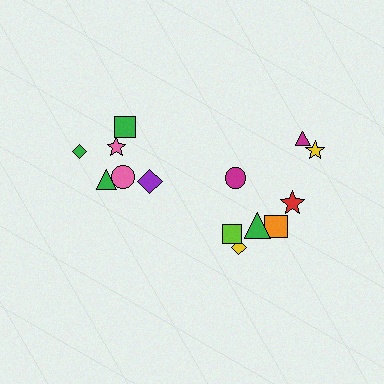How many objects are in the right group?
There are 8 objects.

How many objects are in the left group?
There are 6 objects.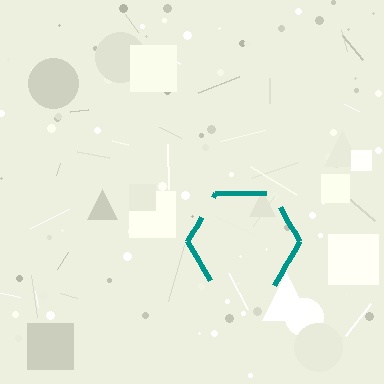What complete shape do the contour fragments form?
The contour fragments form a hexagon.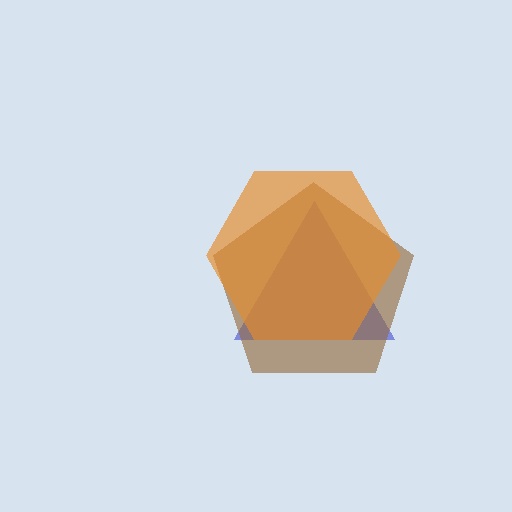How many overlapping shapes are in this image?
There are 3 overlapping shapes in the image.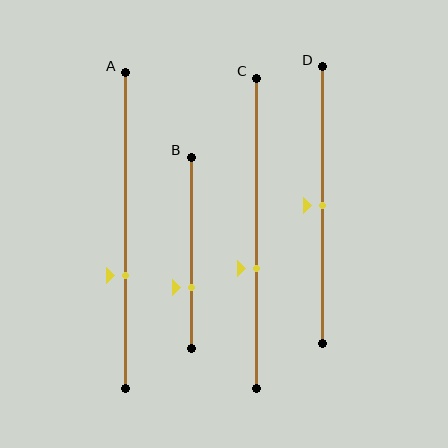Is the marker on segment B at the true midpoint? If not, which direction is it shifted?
No, the marker on segment B is shifted downward by about 18% of the segment length.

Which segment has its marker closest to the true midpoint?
Segment D has its marker closest to the true midpoint.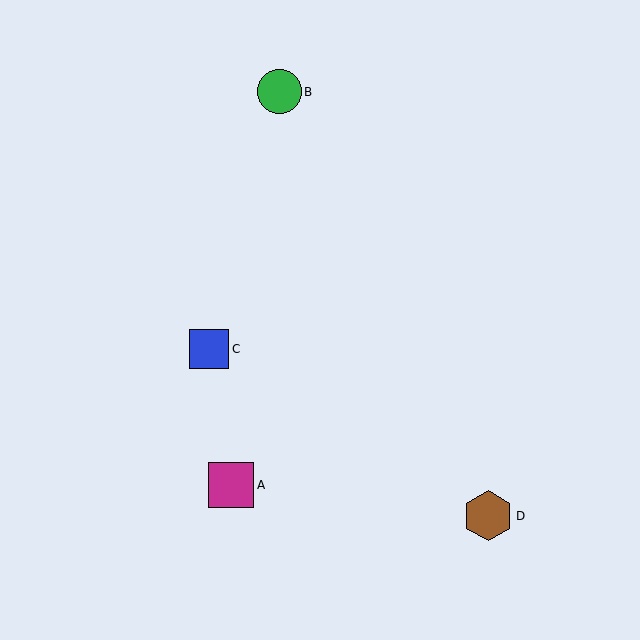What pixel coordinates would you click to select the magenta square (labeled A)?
Click at (231, 485) to select the magenta square A.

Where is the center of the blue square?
The center of the blue square is at (209, 349).